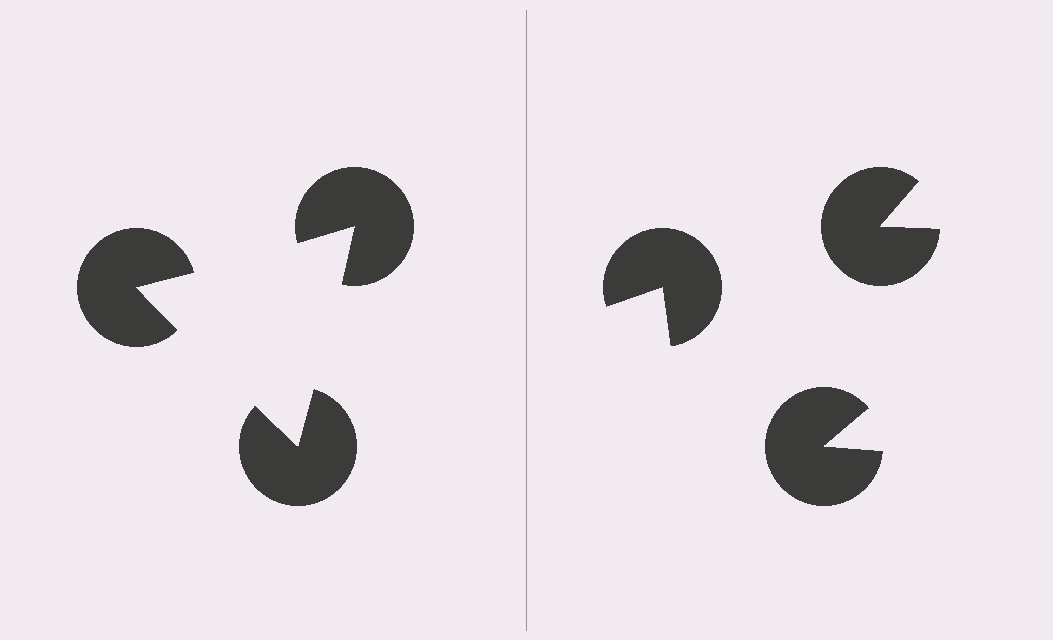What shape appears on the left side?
An illusory triangle.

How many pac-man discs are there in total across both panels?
6 — 3 on each side.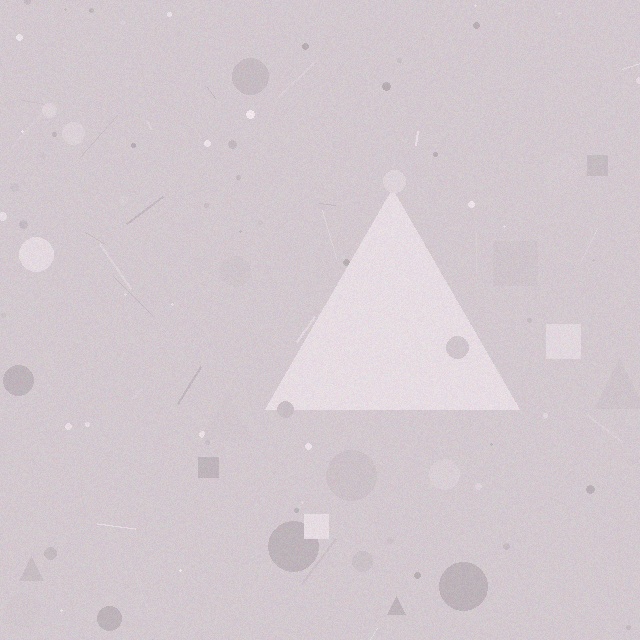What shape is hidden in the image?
A triangle is hidden in the image.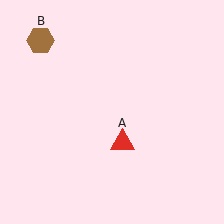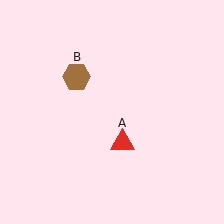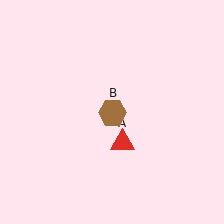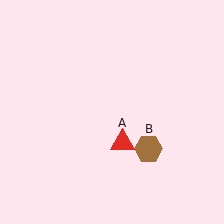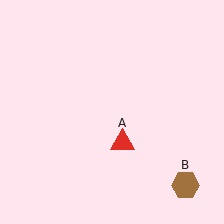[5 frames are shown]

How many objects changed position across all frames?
1 object changed position: brown hexagon (object B).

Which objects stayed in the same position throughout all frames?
Red triangle (object A) remained stationary.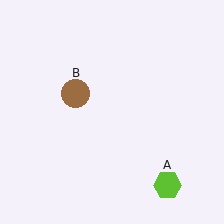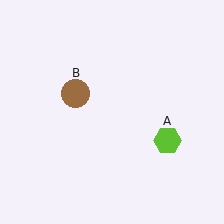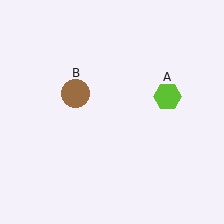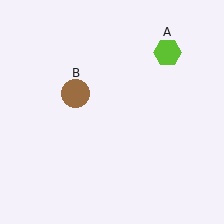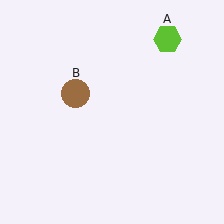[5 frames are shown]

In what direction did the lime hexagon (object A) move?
The lime hexagon (object A) moved up.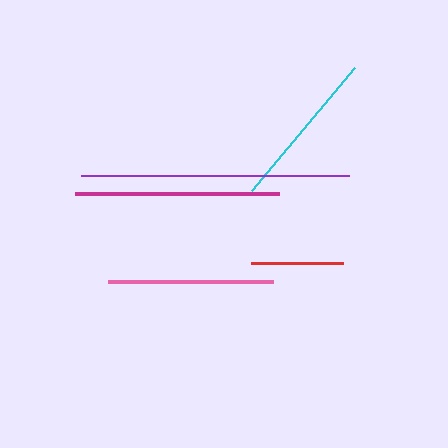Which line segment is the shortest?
The red line is the shortest at approximately 92 pixels.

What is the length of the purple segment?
The purple segment is approximately 268 pixels long.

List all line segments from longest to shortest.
From longest to shortest: purple, magenta, pink, cyan, red.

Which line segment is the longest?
The purple line is the longest at approximately 268 pixels.